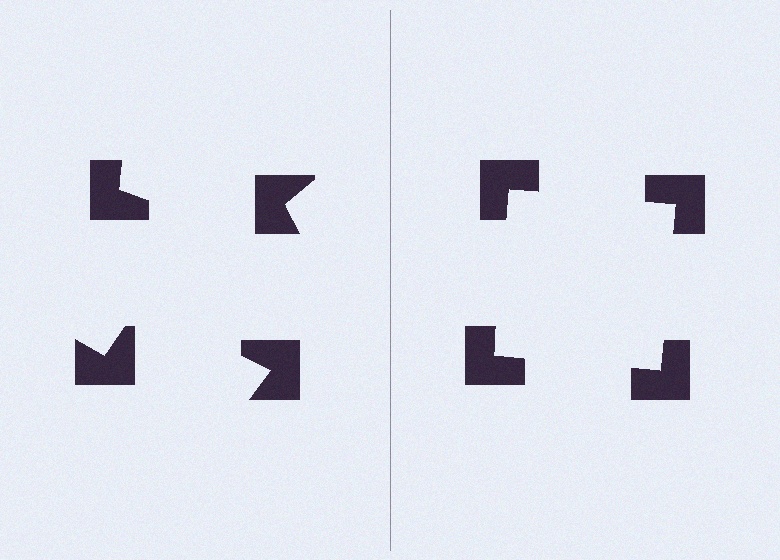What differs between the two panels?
The notched squares are positioned identically on both sides; only the wedge orientations differ. On the right they align to a square; on the left they are misaligned.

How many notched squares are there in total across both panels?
8 — 4 on each side.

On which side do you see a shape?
An illusory square appears on the right side. On the left side the wedge cuts are rotated, so no coherent shape forms.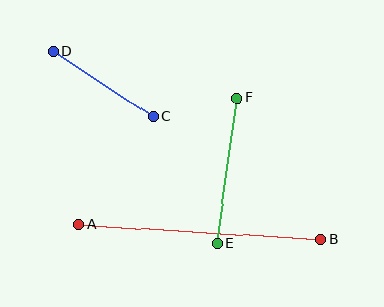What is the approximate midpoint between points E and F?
The midpoint is at approximately (227, 171) pixels.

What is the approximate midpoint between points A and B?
The midpoint is at approximately (199, 232) pixels.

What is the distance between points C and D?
The distance is approximately 119 pixels.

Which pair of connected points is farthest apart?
Points A and B are farthest apart.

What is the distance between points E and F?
The distance is approximately 147 pixels.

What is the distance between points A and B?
The distance is approximately 242 pixels.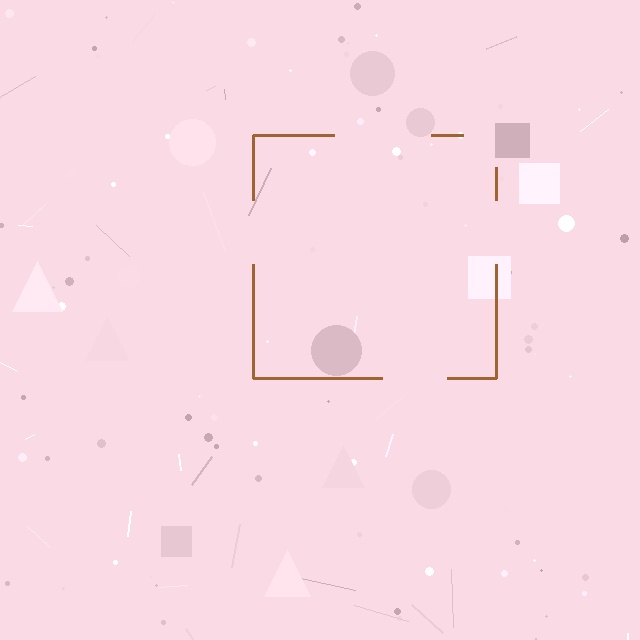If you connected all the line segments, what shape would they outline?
They would outline a square.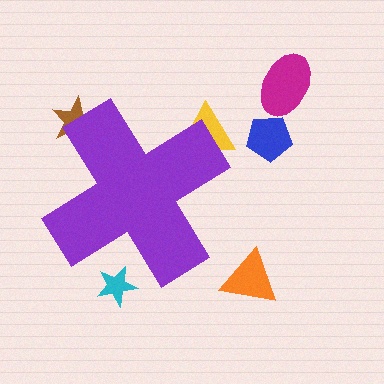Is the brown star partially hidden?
Yes, the brown star is partially hidden behind the purple cross.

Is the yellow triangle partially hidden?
Yes, the yellow triangle is partially hidden behind the purple cross.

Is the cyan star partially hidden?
Yes, the cyan star is partially hidden behind the purple cross.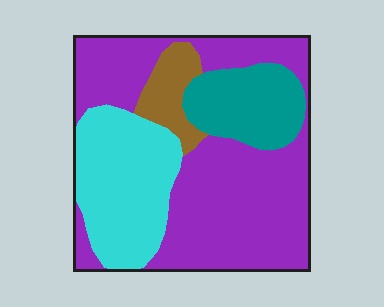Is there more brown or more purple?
Purple.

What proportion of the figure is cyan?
Cyan covers 25% of the figure.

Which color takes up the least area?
Brown, at roughly 5%.